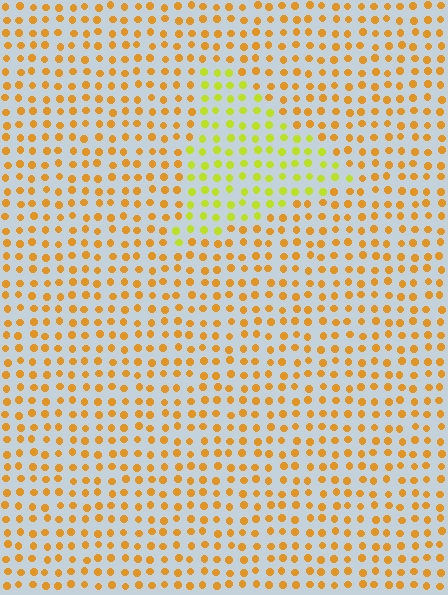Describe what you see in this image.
The image is filled with small orange elements in a uniform arrangement. A triangle-shaped region is visible where the elements are tinted to a slightly different hue, forming a subtle color boundary.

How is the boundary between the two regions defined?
The boundary is defined purely by a slight shift in hue (about 36 degrees). Spacing, size, and orientation are identical on both sides.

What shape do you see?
I see a triangle.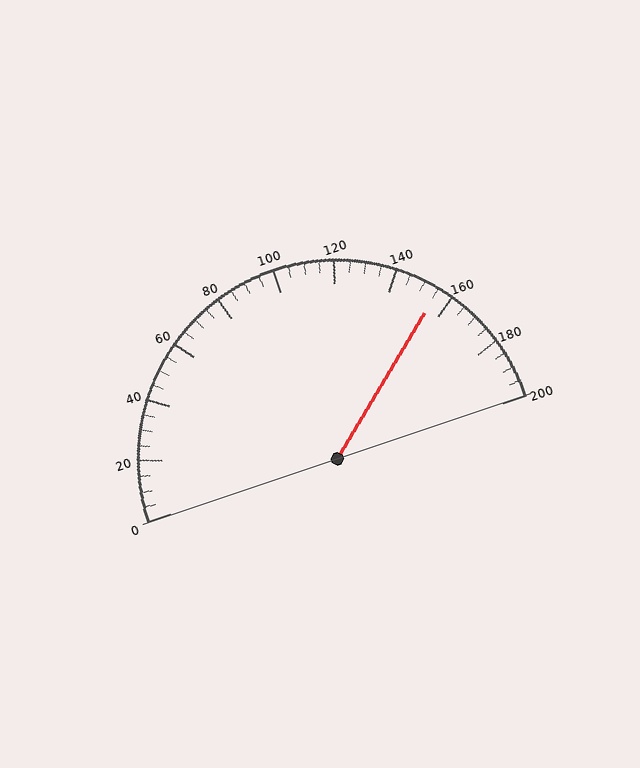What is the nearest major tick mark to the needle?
The nearest major tick mark is 160.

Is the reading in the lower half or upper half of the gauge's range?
The reading is in the upper half of the range (0 to 200).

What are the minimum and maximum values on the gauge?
The gauge ranges from 0 to 200.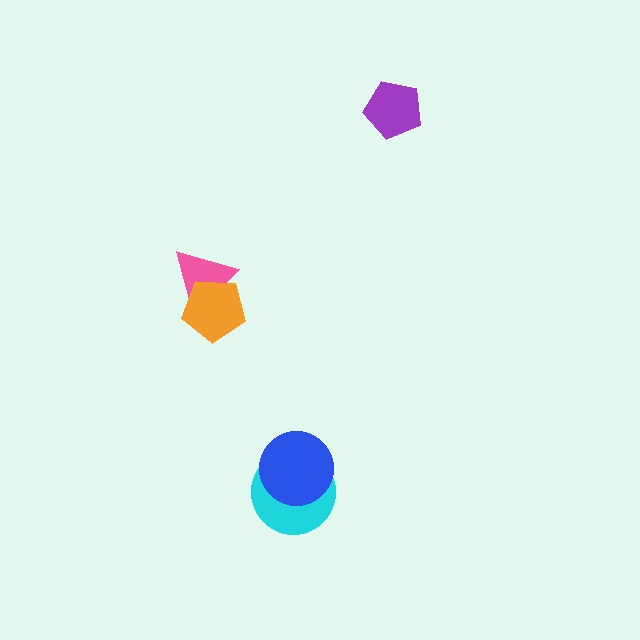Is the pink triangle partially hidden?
Yes, it is partially covered by another shape.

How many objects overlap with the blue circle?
1 object overlaps with the blue circle.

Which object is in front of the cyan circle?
The blue circle is in front of the cyan circle.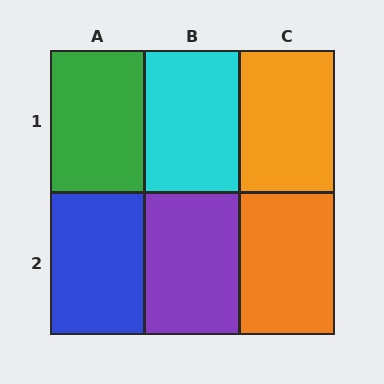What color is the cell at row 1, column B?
Cyan.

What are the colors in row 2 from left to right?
Blue, purple, orange.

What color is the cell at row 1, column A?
Green.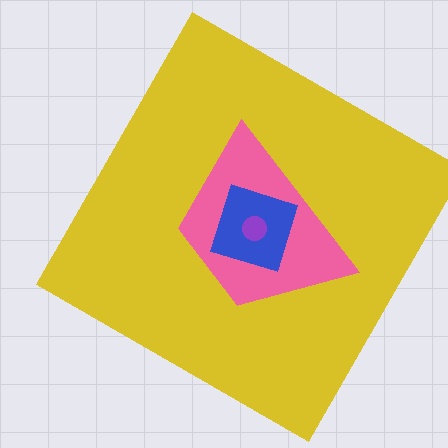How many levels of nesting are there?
4.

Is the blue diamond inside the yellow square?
Yes.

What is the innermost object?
The purple circle.